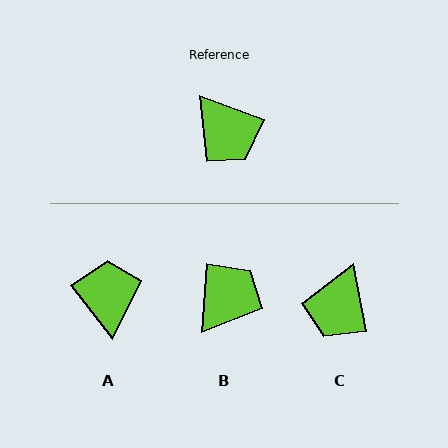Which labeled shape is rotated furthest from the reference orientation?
A, about 148 degrees away.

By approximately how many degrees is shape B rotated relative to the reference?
Approximately 105 degrees counter-clockwise.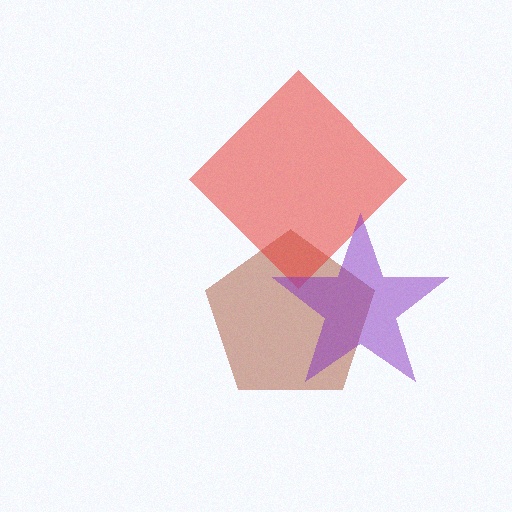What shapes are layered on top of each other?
The layered shapes are: a brown pentagon, a red diamond, a purple star.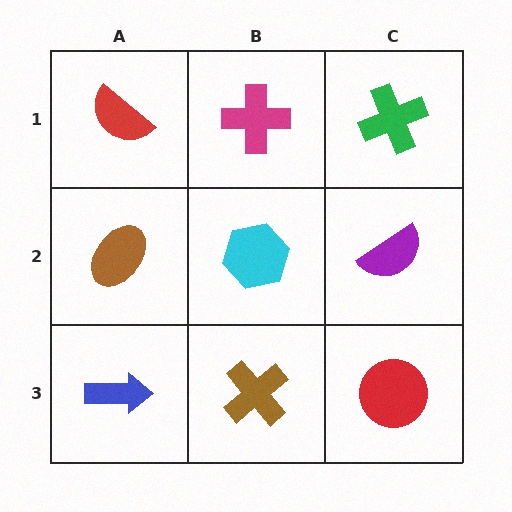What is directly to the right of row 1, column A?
A magenta cross.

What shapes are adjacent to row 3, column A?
A brown ellipse (row 2, column A), a brown cross (row 3, column B).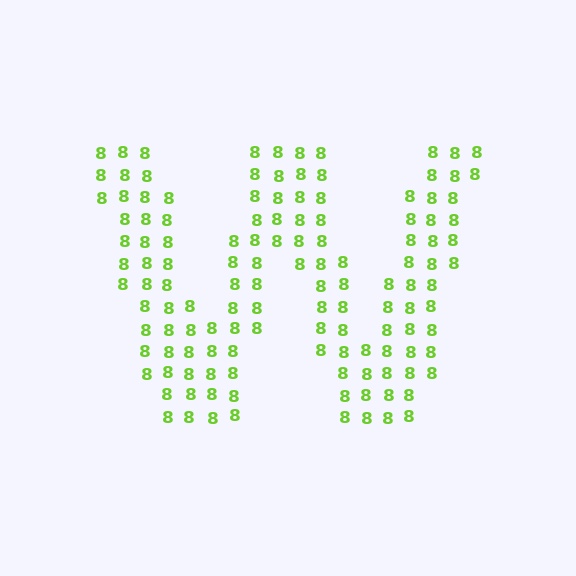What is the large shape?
The large shape is the letter W.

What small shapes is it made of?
It is made of small digit 8's.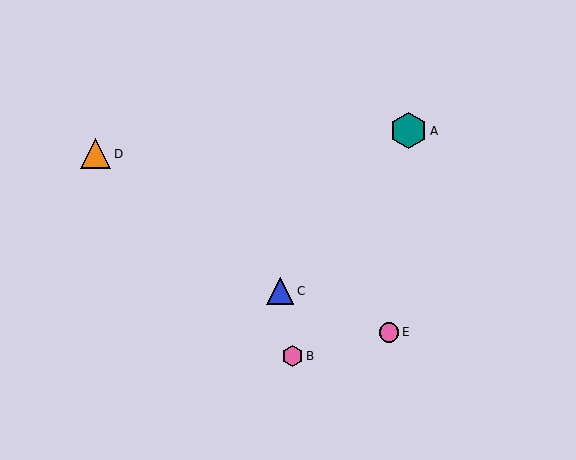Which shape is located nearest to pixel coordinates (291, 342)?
The pink hexagon (labeled B) at (293, 356) is nearest to that location.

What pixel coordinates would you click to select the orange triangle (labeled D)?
Click at (96, 154) to select the orange triangle D.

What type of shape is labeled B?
Shape B is a pink hexagon.